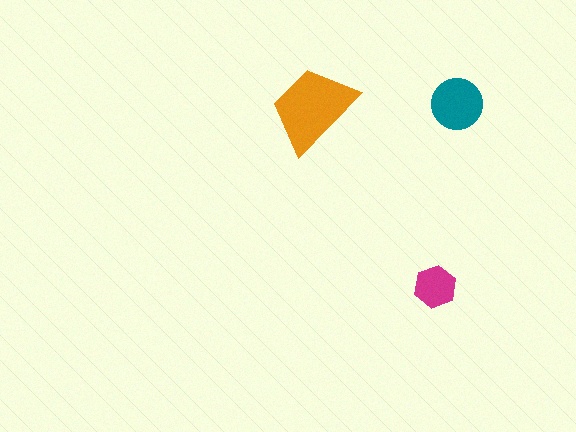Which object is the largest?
The orange trapezoid.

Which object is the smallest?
The magenta hexagon.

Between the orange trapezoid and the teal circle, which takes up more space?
The orange trapezoid.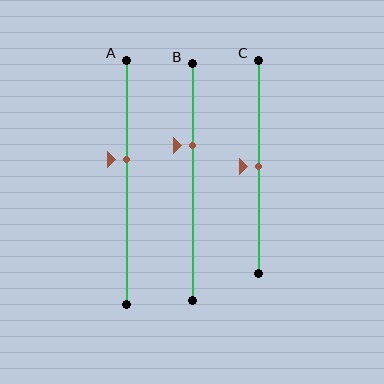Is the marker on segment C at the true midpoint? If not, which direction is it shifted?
Yes, the marker on segment C is at the true midpoint.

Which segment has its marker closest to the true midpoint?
Segment C has its marker closest to the true midpoint.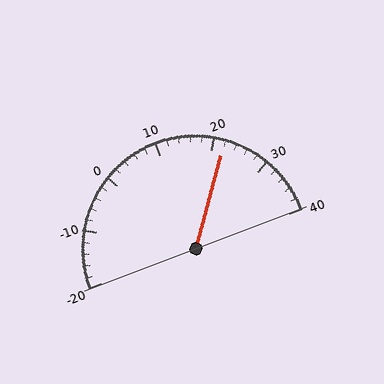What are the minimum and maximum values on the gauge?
The gauge ranges from -20 to 40.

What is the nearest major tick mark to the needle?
The nearest major tick mark is 20.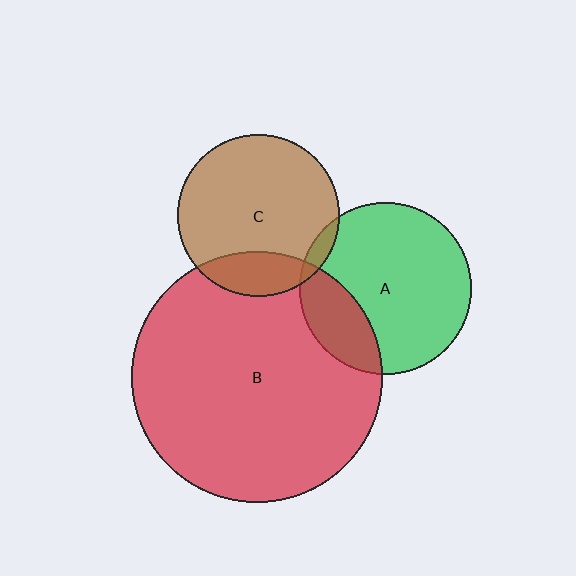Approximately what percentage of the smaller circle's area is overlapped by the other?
Approximately 20%.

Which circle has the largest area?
Circle B (red).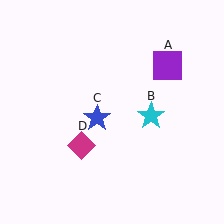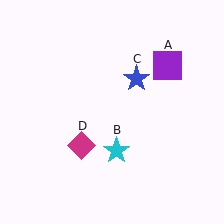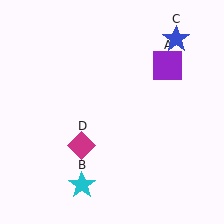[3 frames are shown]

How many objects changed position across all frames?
2 objects changed position: cyan star (object B), blue star (object C).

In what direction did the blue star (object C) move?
The blue star (object C) moved up and to the right.